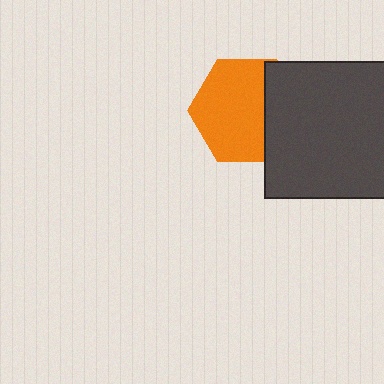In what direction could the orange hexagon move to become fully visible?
The orange hexagon could move left. That would shift it out from behind the dark gray square entirely.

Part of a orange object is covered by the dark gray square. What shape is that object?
It is a hexagon.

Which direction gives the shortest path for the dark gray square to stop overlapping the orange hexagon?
Moving right gives the shortest separation.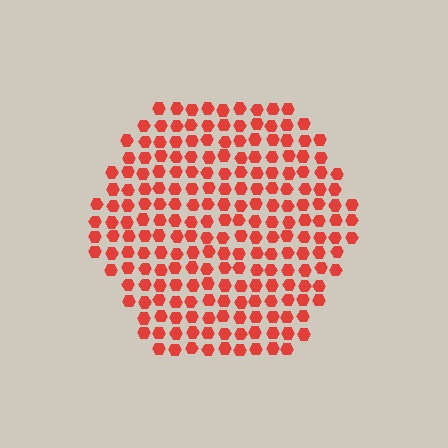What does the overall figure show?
The overall figure shows a hexagon.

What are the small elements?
The small elements are hexagons.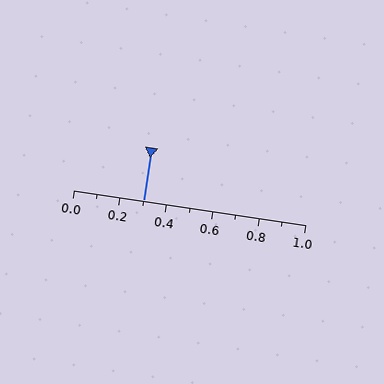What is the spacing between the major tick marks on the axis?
The major ticks are spaced 0.2 apart.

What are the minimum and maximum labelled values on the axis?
The axis runs from 0.0 to 1.0.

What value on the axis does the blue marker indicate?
The marker indicates approximately 0.3.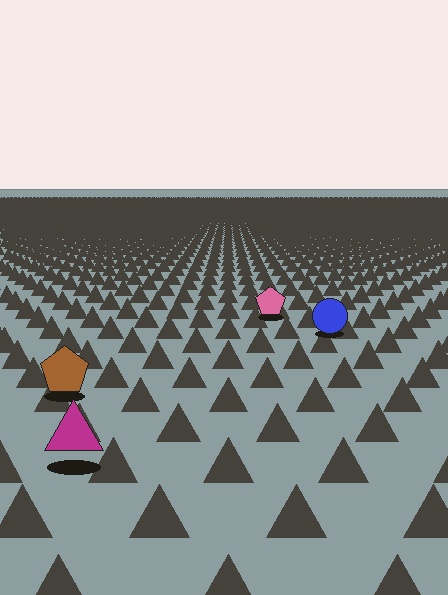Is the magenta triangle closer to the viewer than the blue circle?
Yes. The magenta triangle is closer — you can tell from the texture gradient: the ground texture is coarser near it.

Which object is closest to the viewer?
The magenta triangle is closest. The texture marks near it are larger and more spread out.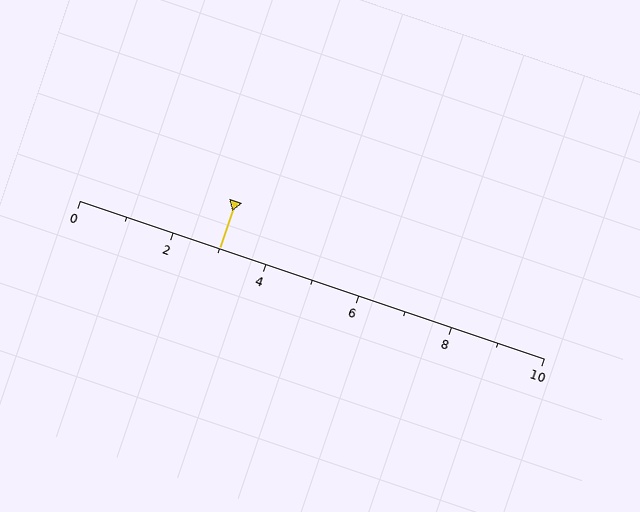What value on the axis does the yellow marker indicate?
The marker indicates approximately 3.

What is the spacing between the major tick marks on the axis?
The major ticks are spaced 2 apart.